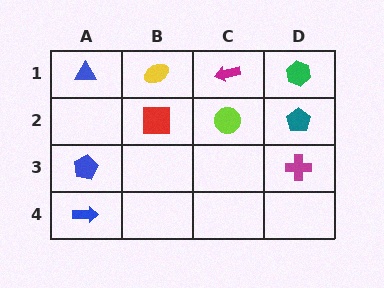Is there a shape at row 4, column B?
No, that cell is empty.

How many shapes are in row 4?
1 shape.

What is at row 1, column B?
A yellow ellipse.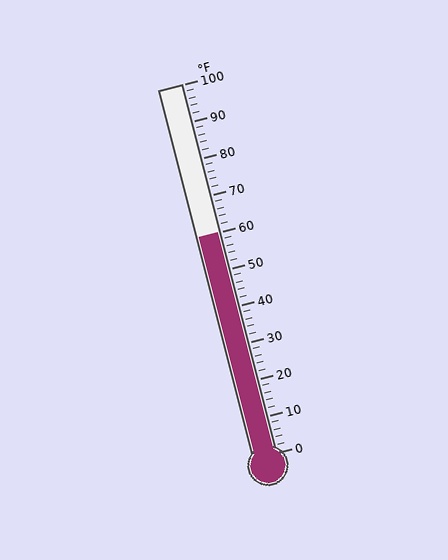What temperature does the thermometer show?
The thermometer shows approximately 60°F.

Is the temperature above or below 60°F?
The temperature is at 60°F.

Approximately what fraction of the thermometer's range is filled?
The thermometer is filled to approximately 60% of its range.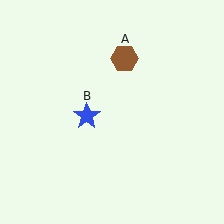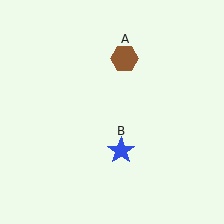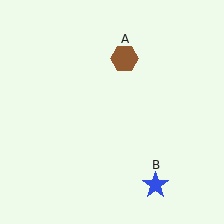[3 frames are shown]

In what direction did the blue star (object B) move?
The blue star (object B) moved down and to the right.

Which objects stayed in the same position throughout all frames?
Brown hexagon (object A) remained stationary.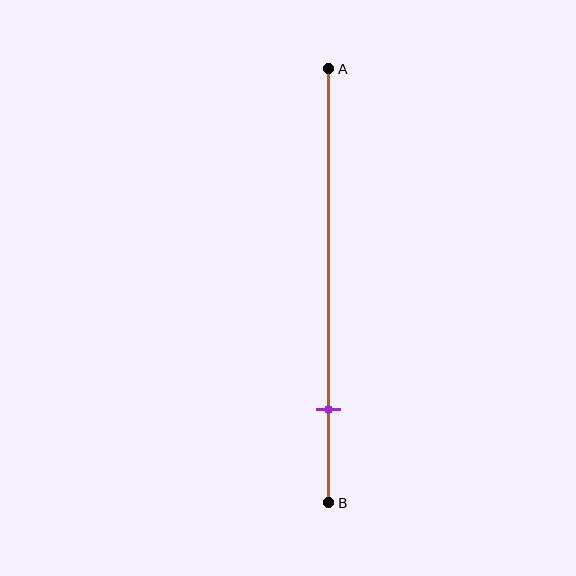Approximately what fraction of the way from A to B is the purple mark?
The purple mark is approximately 80% of the way from A to B.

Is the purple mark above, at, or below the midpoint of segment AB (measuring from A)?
The purple mark is below the midpoint of segment AB.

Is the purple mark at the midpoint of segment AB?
No, the mark is at about 80% from A, not at the 50% midpoint.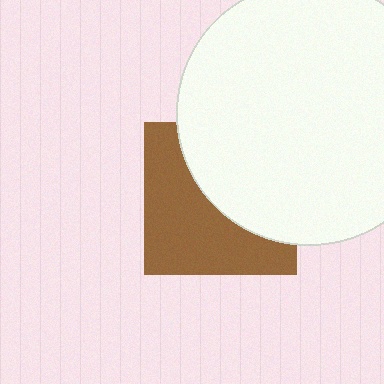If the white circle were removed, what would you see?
You would see the complete brown square.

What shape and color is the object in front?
The object in front is a white circle.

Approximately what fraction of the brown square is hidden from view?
Roughly 48% of the brown square is hidden behind the white circle.